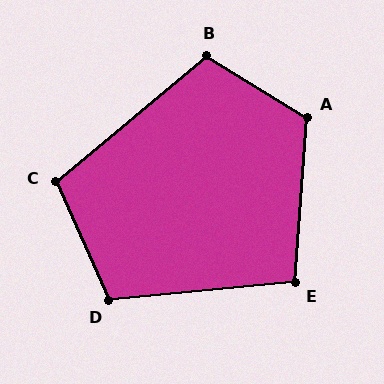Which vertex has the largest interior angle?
A, at approximately 117 degrees.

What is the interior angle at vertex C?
Approximately 106 degrees (obtuse).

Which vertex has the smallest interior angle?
E, at approximately 100 degrees.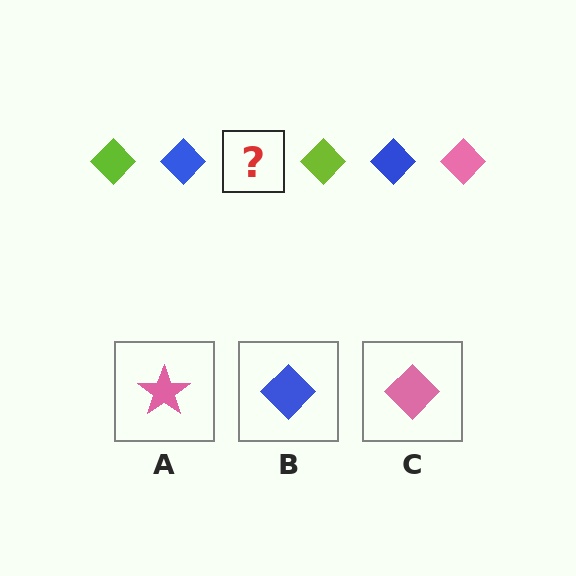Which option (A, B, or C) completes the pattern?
C.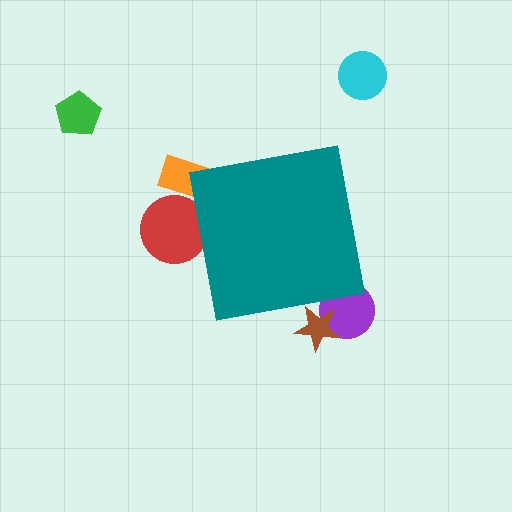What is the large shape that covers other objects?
A teal square.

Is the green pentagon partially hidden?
No, the green pentagon is fully visible.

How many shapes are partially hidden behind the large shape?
4 shapes are partially hidden.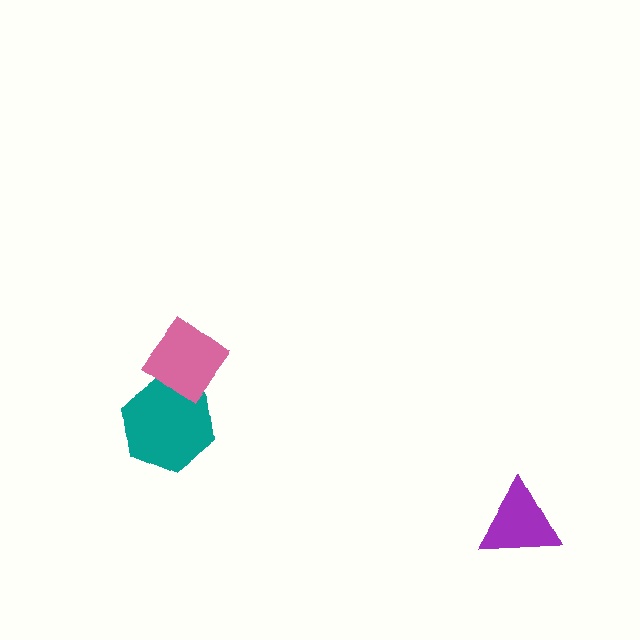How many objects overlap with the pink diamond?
1 object overlaps with the pink diamond.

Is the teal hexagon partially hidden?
Yes, it is partially covered by another shape.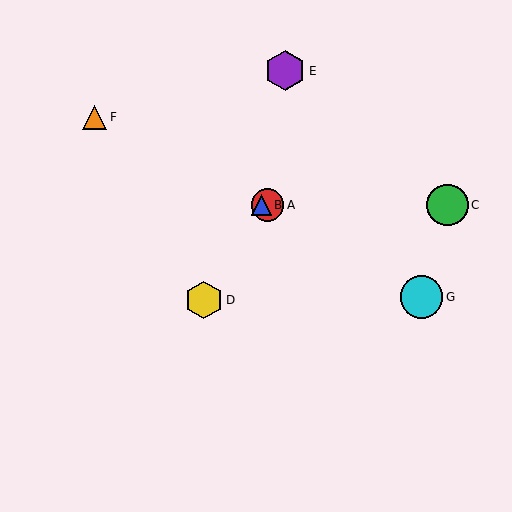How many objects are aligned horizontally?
3 objects (A, B, C) are aligned horizontally.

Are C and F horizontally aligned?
No, C is at y≈205 and F is at y≈117.